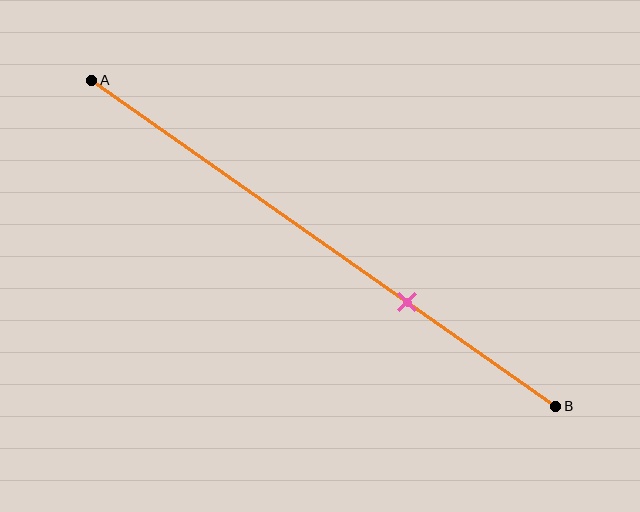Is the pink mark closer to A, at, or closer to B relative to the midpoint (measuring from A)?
The pink mark is closer to point B than the midpoint of segment AB.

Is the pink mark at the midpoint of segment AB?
No, the mark is at about 70% from A, not at the 50% midpoint.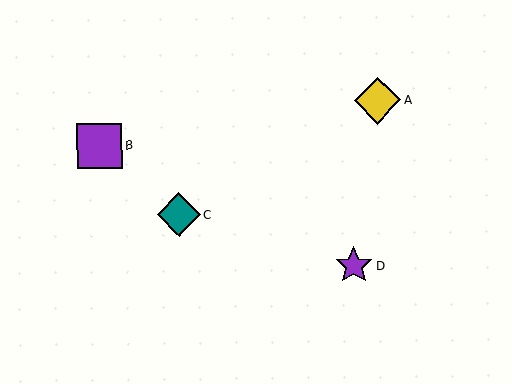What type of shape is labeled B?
Shape B is a purple square.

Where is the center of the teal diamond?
The center of the teal diamond is at (179, 214).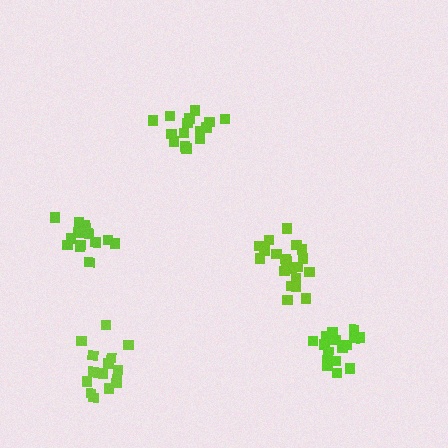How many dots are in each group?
Group 1: 21 dots, Group 2: 15 dots, Group 3: 15 dots, Group 4: 17 dots, Group 5: 17 dots (85 total).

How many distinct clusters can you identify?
There are 5 distinct clusters.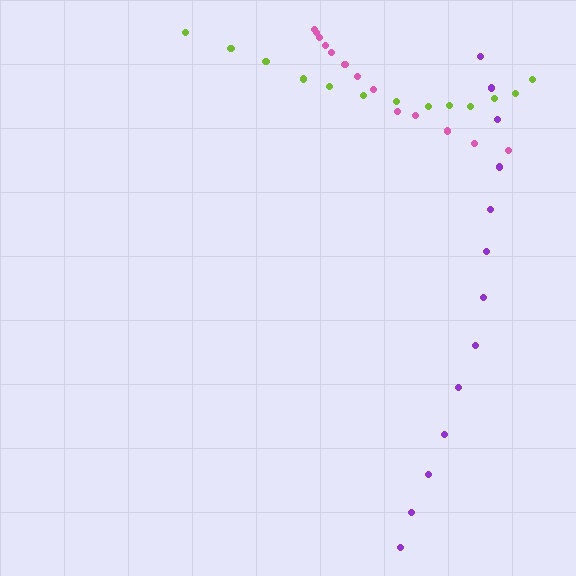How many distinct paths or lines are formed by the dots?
There are 3 distinct paths.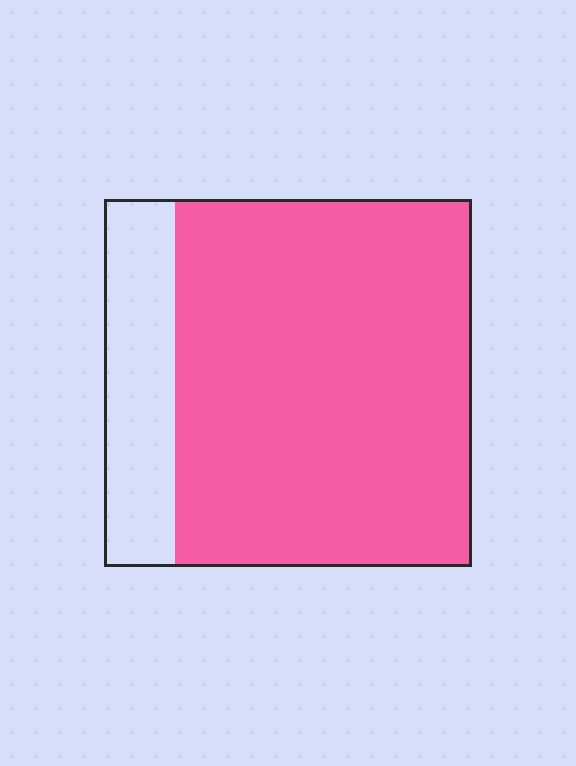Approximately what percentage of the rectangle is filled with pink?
Approximately 80%.